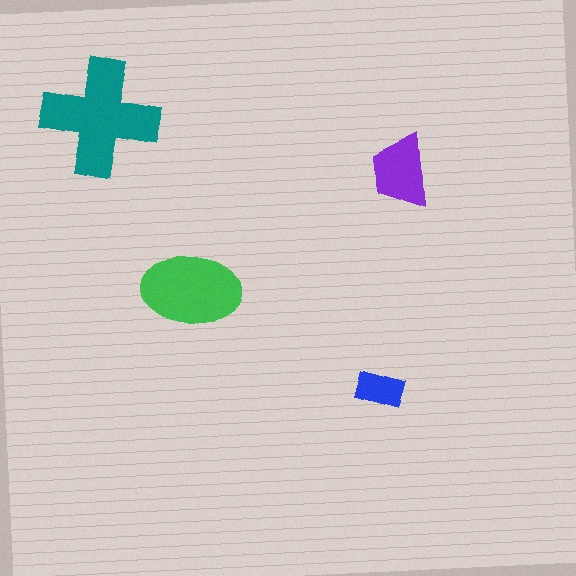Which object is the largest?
The teal cross.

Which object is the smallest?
The blue rectangle.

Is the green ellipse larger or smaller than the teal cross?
Smaller.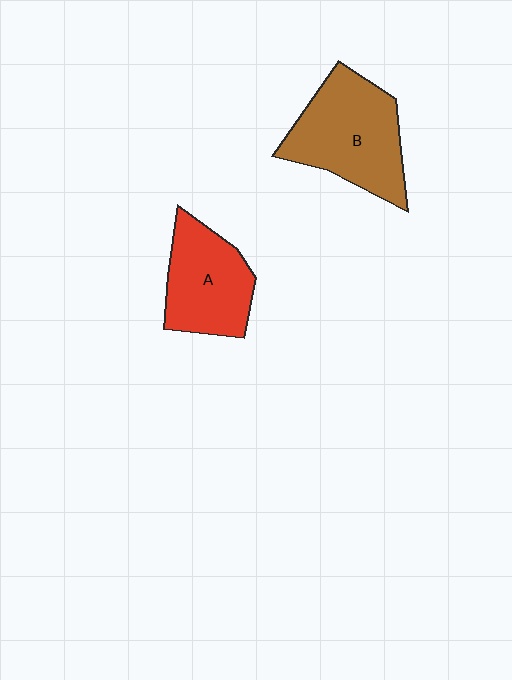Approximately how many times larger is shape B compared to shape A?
Approximately 1.3 times.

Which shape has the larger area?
Shape B (brown).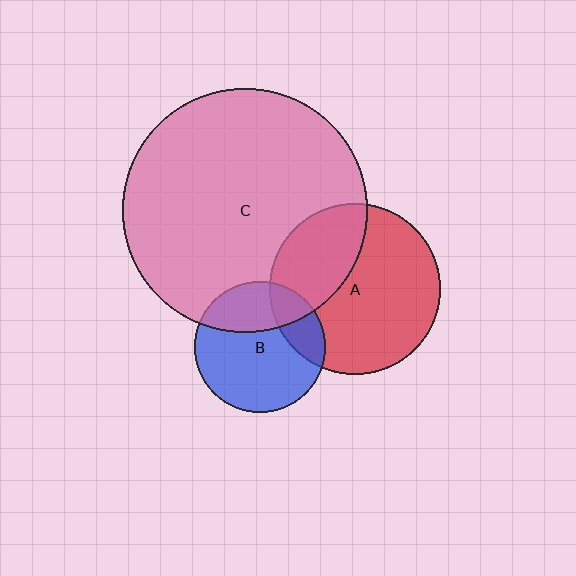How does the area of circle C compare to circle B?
Approximately 3.5 times.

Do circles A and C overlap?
Yes.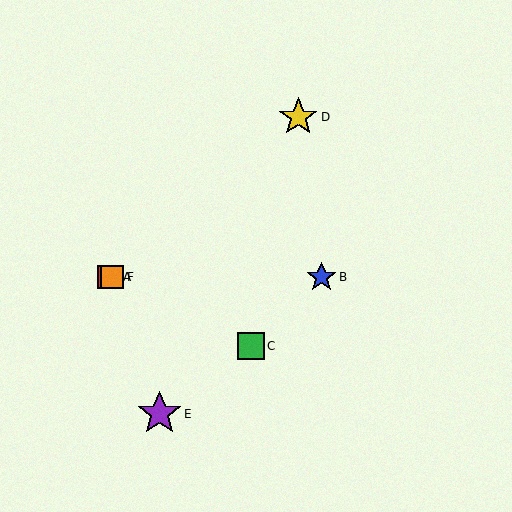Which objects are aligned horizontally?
Objects A, B, F are aligned horizontally.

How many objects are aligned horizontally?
3 objects (A, B, F) are aligned horizontally.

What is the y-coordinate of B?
Object B is at y≈277.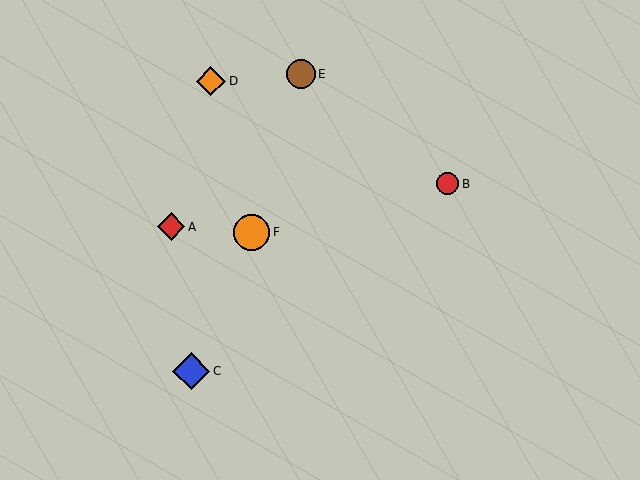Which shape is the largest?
The blue diamond (labeled C) is the largest.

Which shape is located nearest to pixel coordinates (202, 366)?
The blue diamond (labeled C) at (191, 371) is nearest to that location.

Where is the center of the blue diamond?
The center of the blue diamond is at (191, 371).